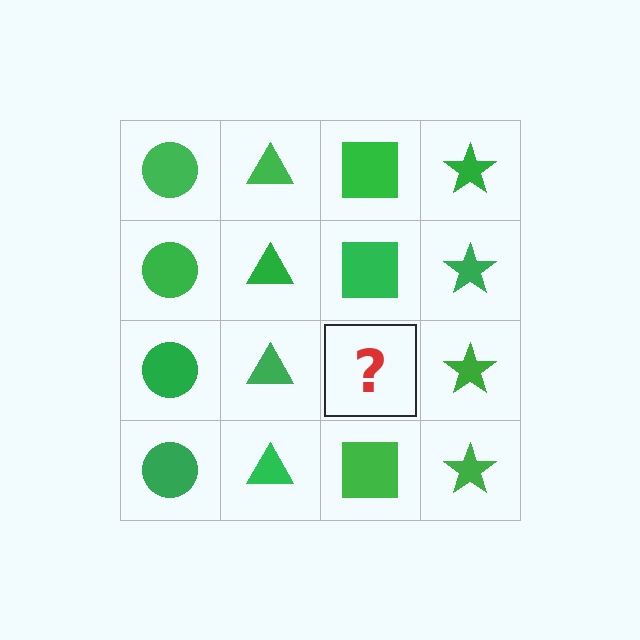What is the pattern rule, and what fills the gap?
The rule is that each column has a consistent shape. The gap should be filled with a green square.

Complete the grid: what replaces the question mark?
The question mark should be replaced with a green square.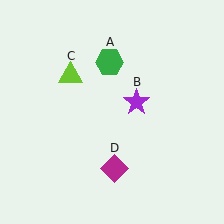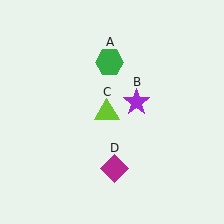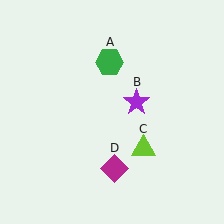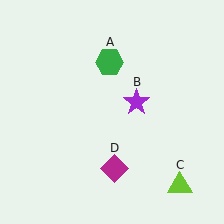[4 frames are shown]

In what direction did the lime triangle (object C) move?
The lime triangle (object C) moved down and to the right.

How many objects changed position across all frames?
1 object changed position: lime triangle (object C).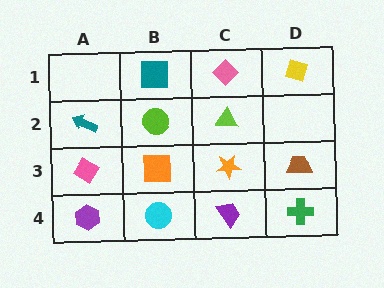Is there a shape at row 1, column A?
No, that cell is empty.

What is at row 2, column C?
A lime triangle.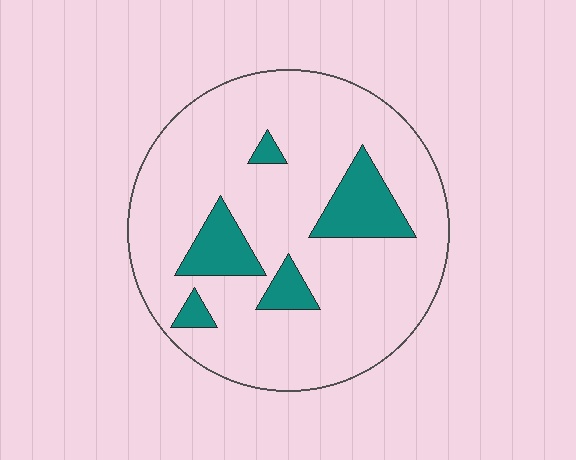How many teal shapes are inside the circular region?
5.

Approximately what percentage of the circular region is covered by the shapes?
Approximately 15%.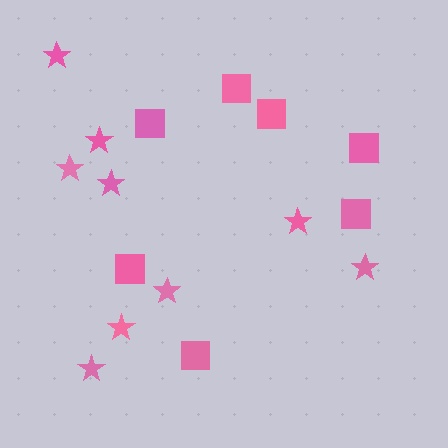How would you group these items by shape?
There are 2 groups: one group of stars (9) and one group of squares (7).